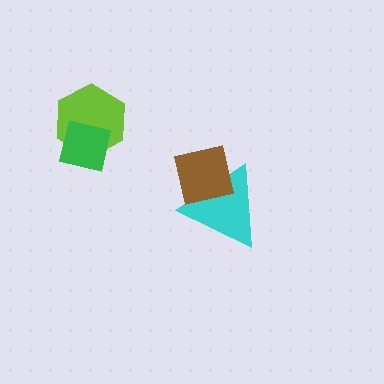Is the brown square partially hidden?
No, no other shape covers it.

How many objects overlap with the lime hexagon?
1 object overlaps with the lime hexagon.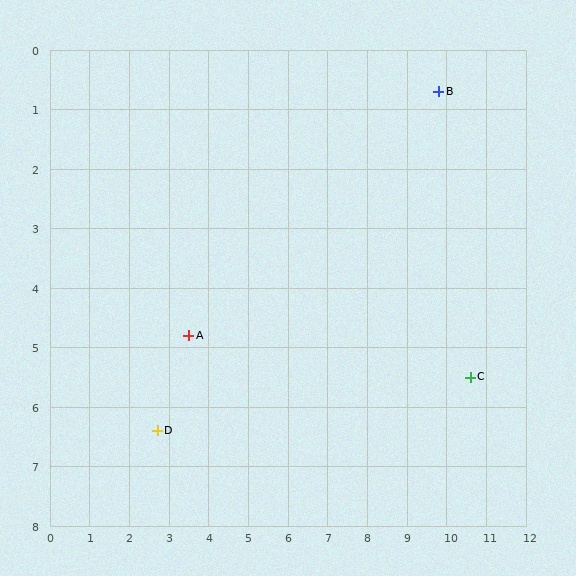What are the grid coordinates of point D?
Point D is at approximately (2.7, 6.4).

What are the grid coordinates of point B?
Point B is at approximately (9.8, 0.7).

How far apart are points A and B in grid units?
Points A and B are about 7.5 grid units apart.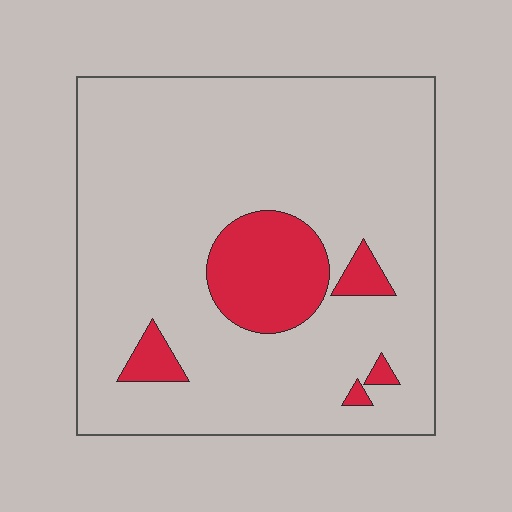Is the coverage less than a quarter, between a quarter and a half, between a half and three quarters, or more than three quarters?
Less than a quarter.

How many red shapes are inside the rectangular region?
5.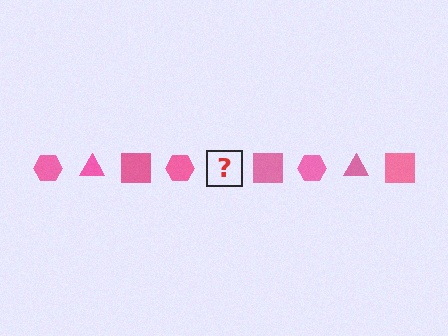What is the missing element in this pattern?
The missing element is a pink triangle.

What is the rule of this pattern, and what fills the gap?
The rule is that the pattern cycles through hexagon, triangle, square shapes in pink. The gap should be filled with a pink triangle.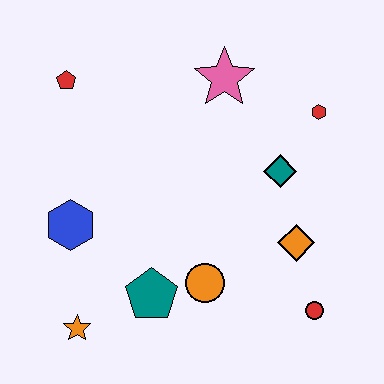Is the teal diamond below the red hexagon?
Yes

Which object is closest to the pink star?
The red hexagon is closest to the pink star.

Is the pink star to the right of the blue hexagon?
Yes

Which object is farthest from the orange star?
The red hexagon is farthest from the orange star.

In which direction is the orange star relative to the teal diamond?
The orange star is to the left of the teal diamond.